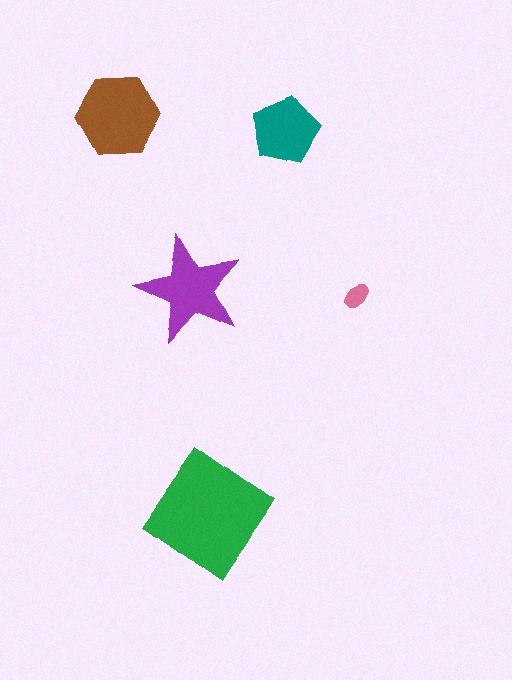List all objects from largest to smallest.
The green diamond, the brown hexagon, the purple star, the teal pentagon, the pink ellipse.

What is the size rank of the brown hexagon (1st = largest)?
2nd.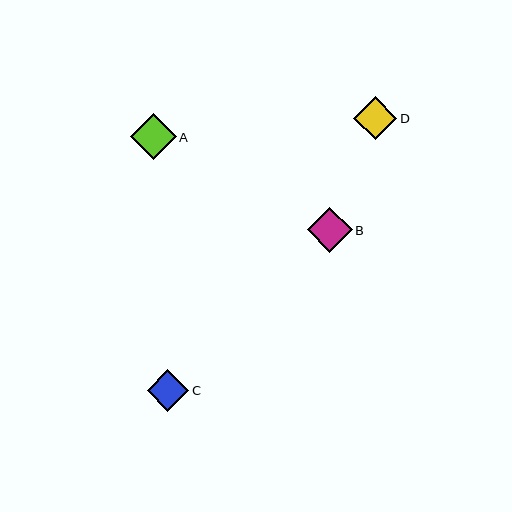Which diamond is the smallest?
Diamond C is the smallest with a size of approximately 41 pixels.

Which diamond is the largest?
Diamond A is the largest with a size of approximately 46 pixels.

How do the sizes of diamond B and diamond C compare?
Diamond B and diamond C are approximately the same size.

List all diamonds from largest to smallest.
From largest to smallest: A, B, D, C.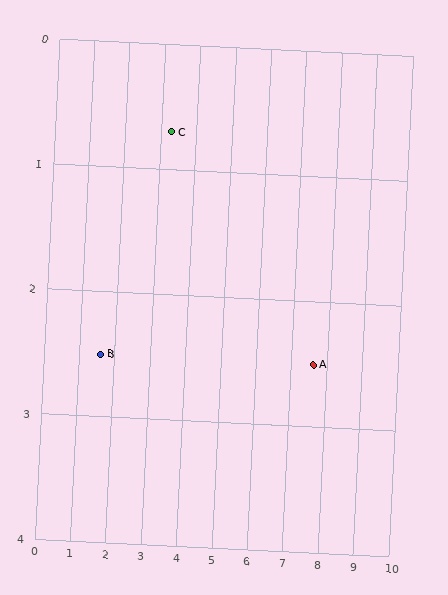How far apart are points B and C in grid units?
Points B and C are about 2.5 grid units apart.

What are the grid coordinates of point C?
Point C is at approximately (3.3, 0.7).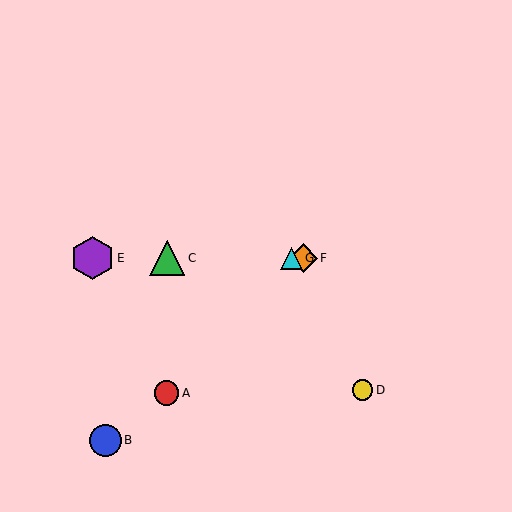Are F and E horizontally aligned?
Yes, both are at y≈258.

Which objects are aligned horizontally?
Objects C, E, F, G are aligned horizontally.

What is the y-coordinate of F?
Object F is at y≈258.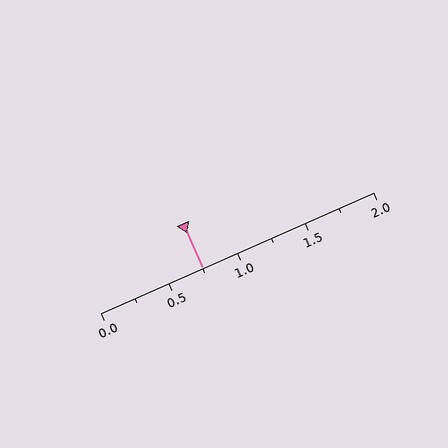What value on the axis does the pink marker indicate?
The marker indicates approximately 0.75.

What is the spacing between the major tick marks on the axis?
The major ticks are spaced 0.5 apart.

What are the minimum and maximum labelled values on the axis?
The axis runs from 0.0 to 2.0.